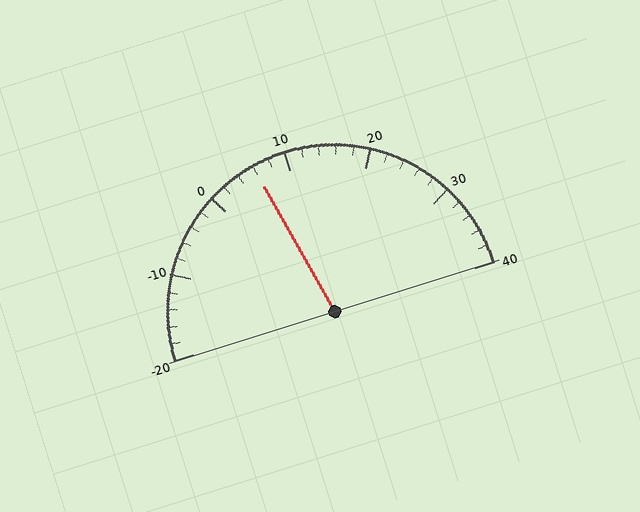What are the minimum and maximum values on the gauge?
The gauge ranges from -20 to 40.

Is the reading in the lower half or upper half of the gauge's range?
The reading is in the lower half of the range (-20 to 40).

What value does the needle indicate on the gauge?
The needle indicates approximately 6.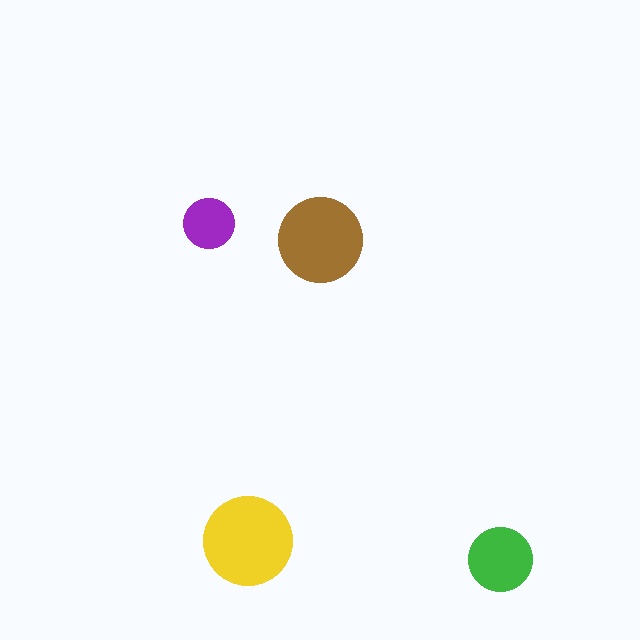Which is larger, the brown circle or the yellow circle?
The yellow one.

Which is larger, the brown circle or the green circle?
The brown one.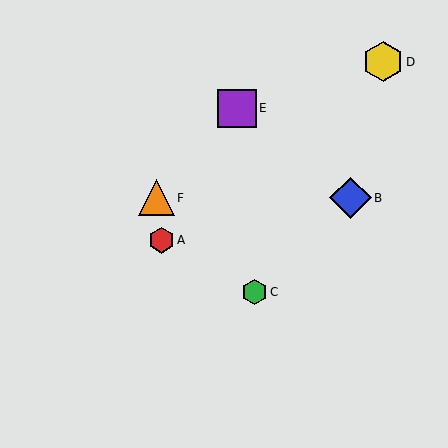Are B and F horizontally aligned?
Yes, both are at y≈198.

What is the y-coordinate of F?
Object F is at y≈198.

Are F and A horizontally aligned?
No, F is at y≈198 and A is at y≈240.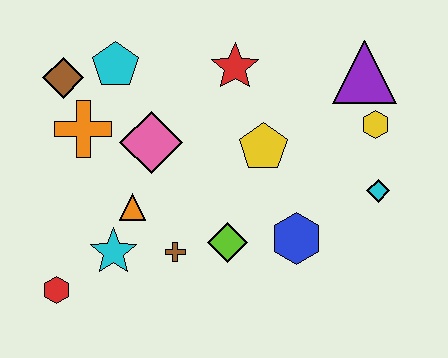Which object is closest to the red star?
The yellow pentagon is closest to the red star.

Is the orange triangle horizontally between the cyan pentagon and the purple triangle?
Yes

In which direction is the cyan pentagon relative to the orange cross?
The cyan pentagon is above the orange cross.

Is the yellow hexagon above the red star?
No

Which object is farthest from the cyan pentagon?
The cyan diamond is farthest from the cyan pentagon.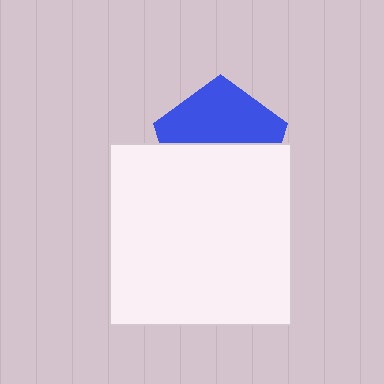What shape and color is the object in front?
The object in front is a white square.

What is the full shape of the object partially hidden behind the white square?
The partially hidden object is a blue pentagon.